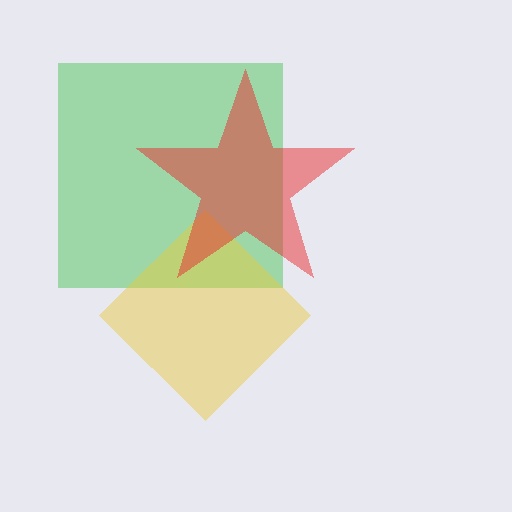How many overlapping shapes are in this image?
There are 3 overlapping shapes in the image.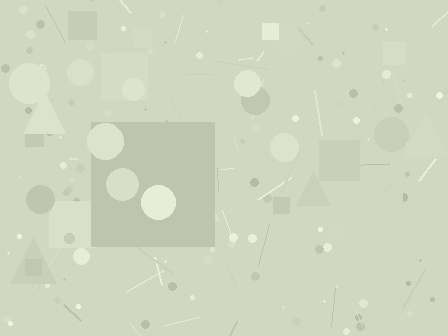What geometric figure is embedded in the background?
A square is embedded in the background.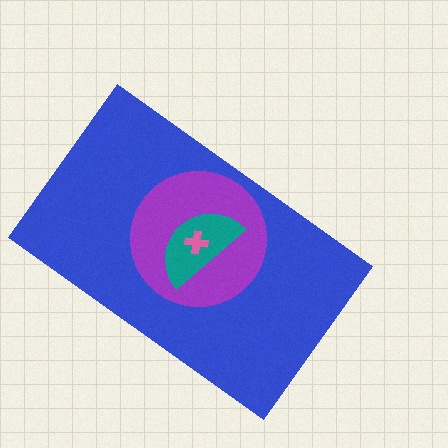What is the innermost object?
The pink cross.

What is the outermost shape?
The blue rectangle.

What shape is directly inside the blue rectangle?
The purple circle.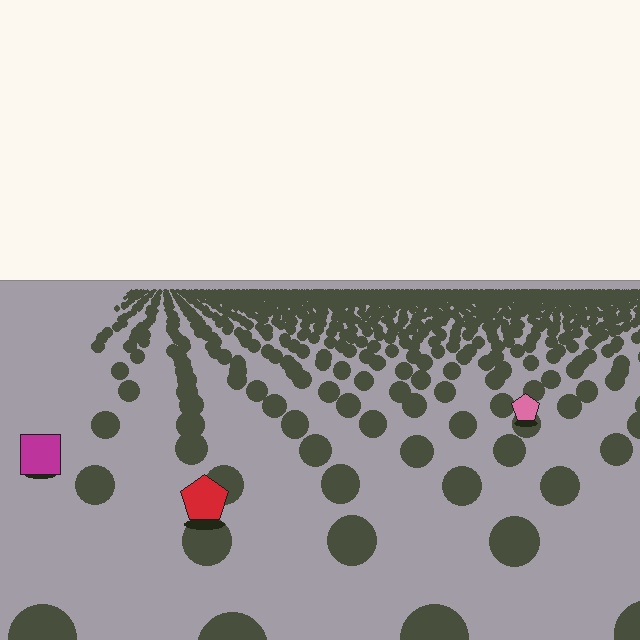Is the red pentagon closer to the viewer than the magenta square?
Yes. The red pentagon is closer — you can tell from the texture gradient: the ground texture is coarser near it.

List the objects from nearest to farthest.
From nearest to farthest: the red pentagon, the magenta square, the pink pentagon.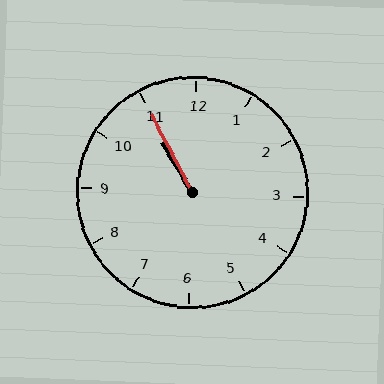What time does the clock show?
10:55.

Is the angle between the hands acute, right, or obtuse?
It is acute.